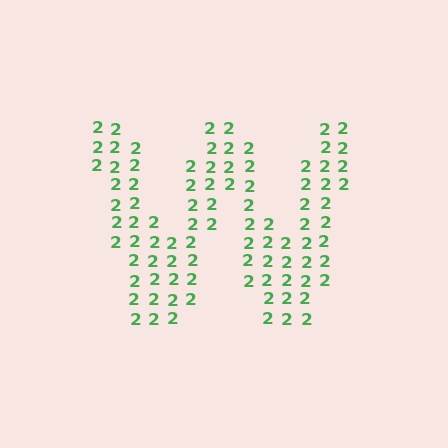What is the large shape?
The large shape is the letter W.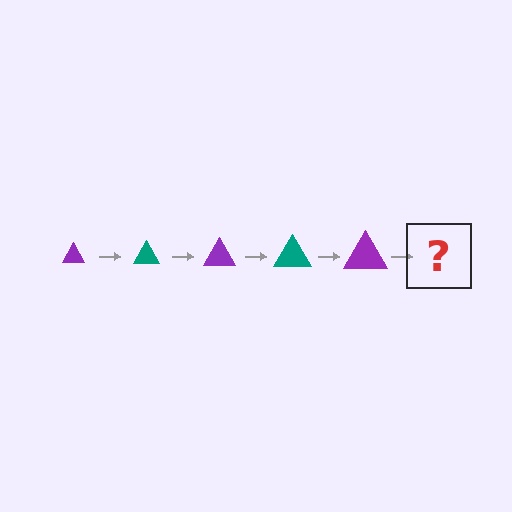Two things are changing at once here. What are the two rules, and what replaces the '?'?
The two rules are that the triangle grows larger each step and the color cycles through purple and teal. The '?' should be a teal triangle, larger than the previous one.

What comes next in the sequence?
The next element should be a teal triangle, larger than the previous one.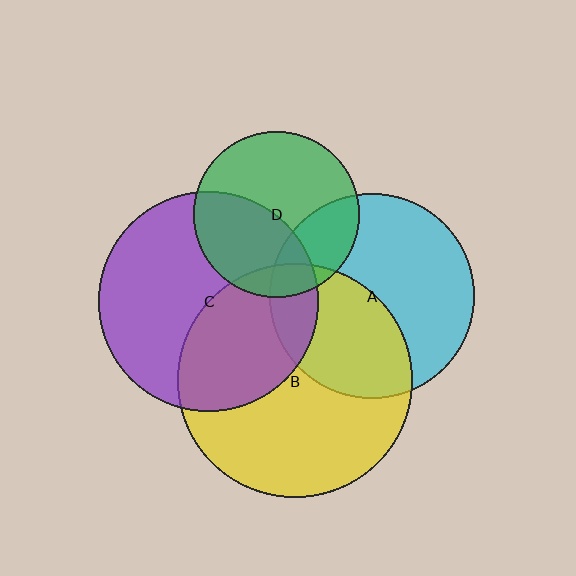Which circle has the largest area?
Circle B (yellow).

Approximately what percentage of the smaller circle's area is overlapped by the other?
Approximately 40%.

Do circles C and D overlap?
Yes.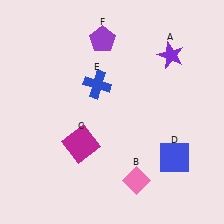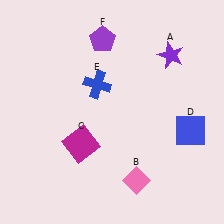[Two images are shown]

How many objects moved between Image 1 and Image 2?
1 object moved between the two images.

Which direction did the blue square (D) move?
The blue square (D) moved up.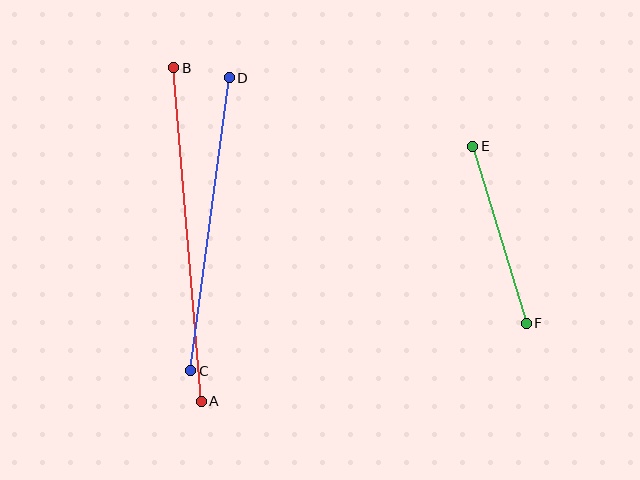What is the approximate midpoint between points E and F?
The midpoint is at approximately (500, 235) pixels.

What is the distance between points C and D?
The distance is approximately 295 pixels.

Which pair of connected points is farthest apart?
Points A and B are farthest apart.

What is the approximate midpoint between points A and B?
The midpoint is at approximately (187, 235) pixels.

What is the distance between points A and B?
The distance is approximately 335 pixels.